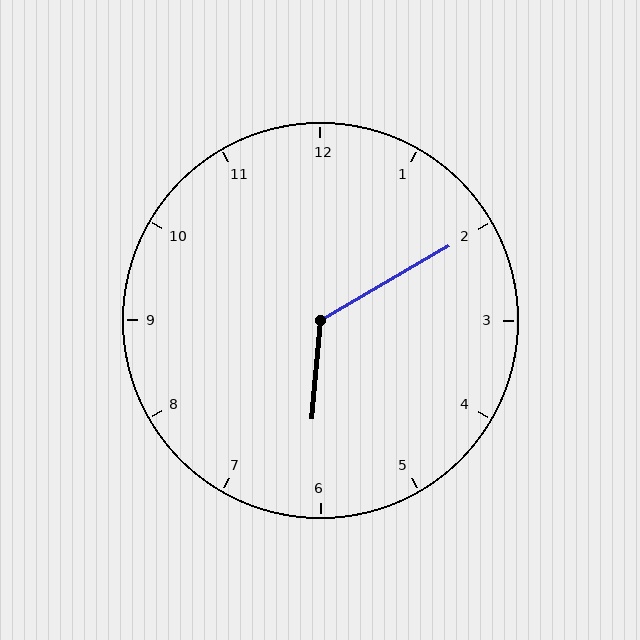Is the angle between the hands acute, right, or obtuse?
It is obtuse.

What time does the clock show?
6:10.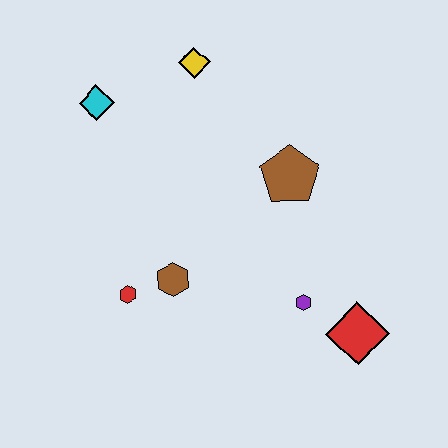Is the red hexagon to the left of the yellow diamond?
Yes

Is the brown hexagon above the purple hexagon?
Yes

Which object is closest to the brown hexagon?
The red hexagon is closest to the brown hexagon.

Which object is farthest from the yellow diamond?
The red diamond is farthest from the yellow diamond.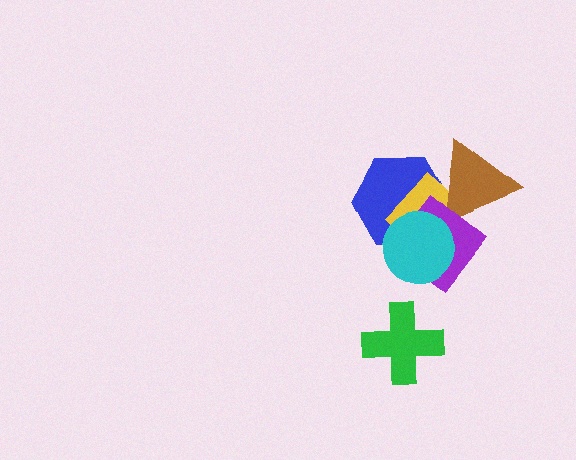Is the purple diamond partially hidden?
Yes, it is partially covered by another shape.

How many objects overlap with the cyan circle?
3 objects overlap with the cyan circle.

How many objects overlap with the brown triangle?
3 objects overlap with the brown triangle.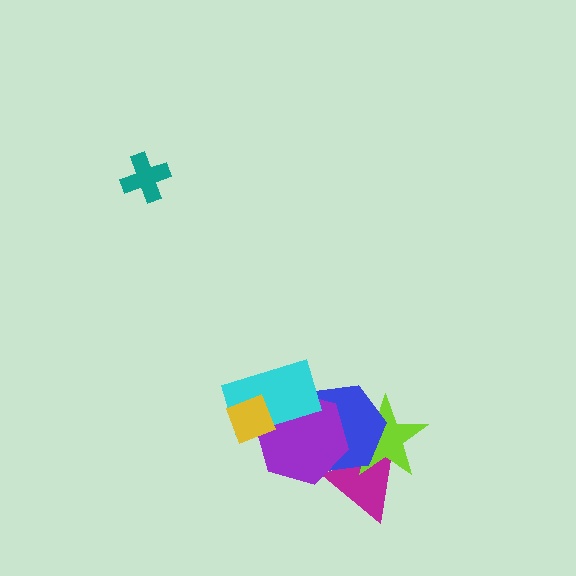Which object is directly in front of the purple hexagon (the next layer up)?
The cyan rectangle is directly in front of the purple hexagon.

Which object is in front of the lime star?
The blue hexagon is in front of the lime star.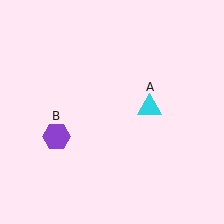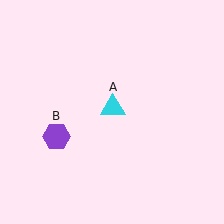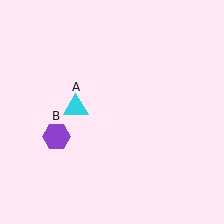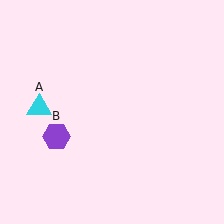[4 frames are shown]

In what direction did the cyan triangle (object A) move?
The cyan triangle (object A) moved left.